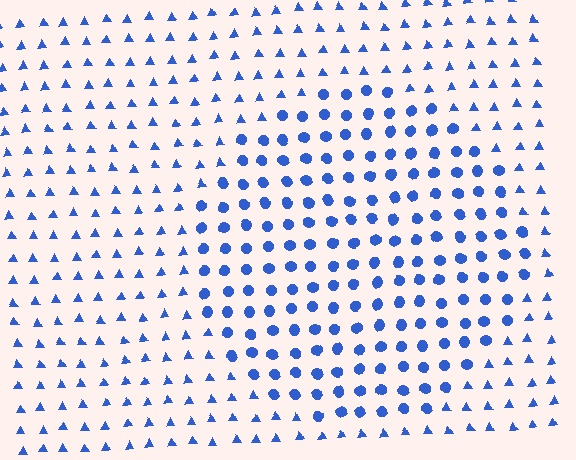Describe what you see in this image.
The image is filled with small blue elements arranged in a uniform grid. A circle-shaped region contains circles, while the surrounding area contains triangles. The boundary is defined purely by the change in element shape.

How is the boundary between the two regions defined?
The boundary is defined by a change in element shape: circles inside vs. triangles outside. All elements share the same color and spacing.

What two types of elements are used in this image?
The image uses circles inside the circle region and triangles outside it.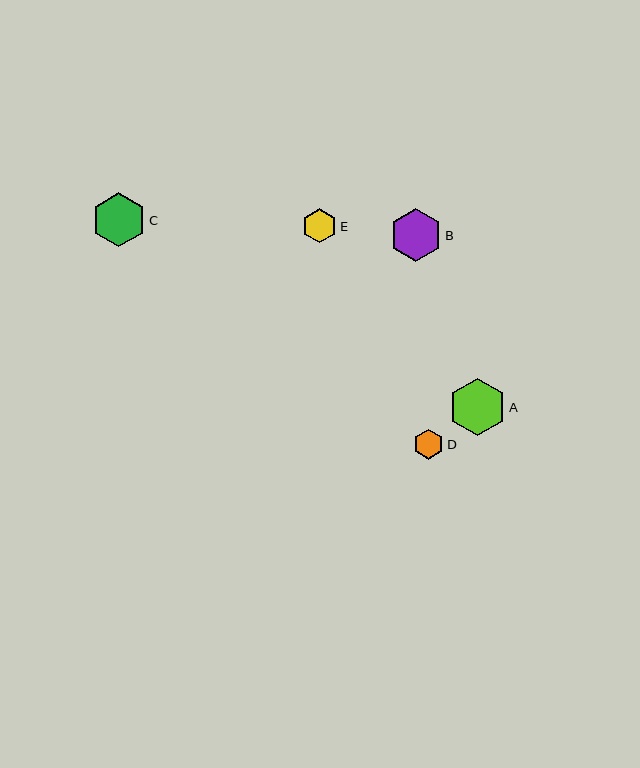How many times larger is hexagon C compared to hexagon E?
Hexagon C is approximately 1.6 times the size of hexagon E.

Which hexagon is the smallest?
Hexagon D is the smallest with a size of approximately 30 pixels.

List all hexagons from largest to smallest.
From largest to smallest: A, C, B, E, D.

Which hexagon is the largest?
Hexagon A is the largest with a size of approximately 58 pixels.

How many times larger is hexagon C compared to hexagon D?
Hexagon C is approximately 1.8 times the size of hexagon D.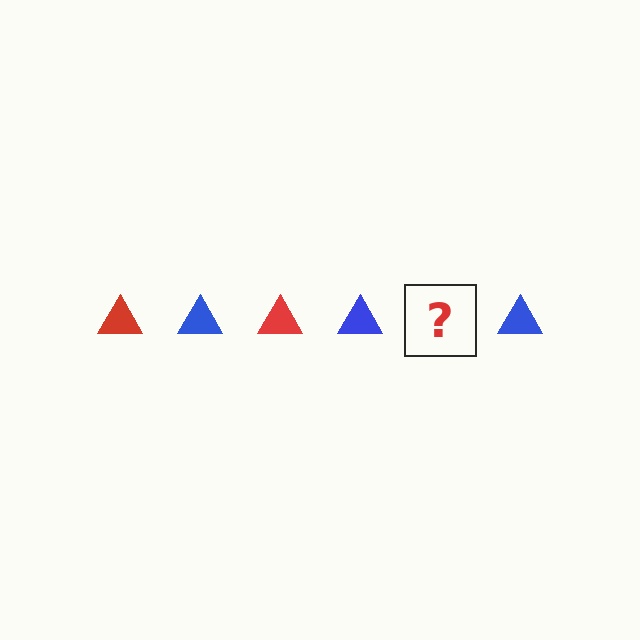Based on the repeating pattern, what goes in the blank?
The blank should be a red triangle.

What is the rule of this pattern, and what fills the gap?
The rule is that the pattern cycles through red, blue triangles. The gap should be filled with a red triangle.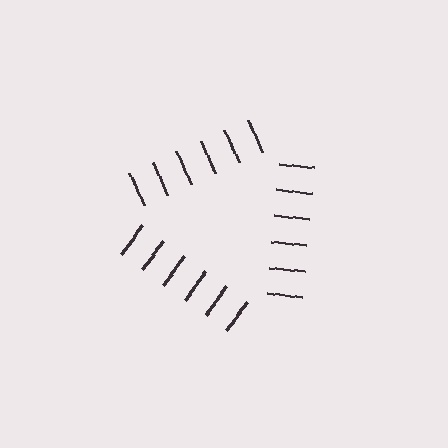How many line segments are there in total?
18 — 6 along each of the 3 edges.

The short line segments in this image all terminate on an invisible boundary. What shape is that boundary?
An illusory triangle — the line segments terminate on its edges but no continuous stroke is drawn.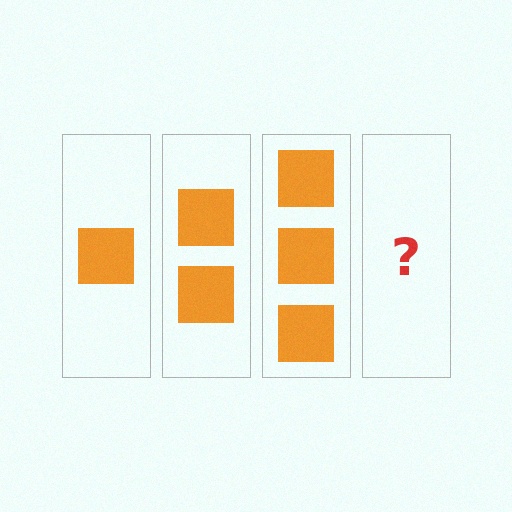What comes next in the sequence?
The next element should be 4 squares.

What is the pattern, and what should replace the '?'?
The pattern is that each step adds one more square. The '?' should be 4 squares.